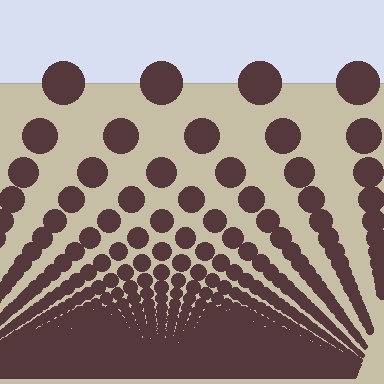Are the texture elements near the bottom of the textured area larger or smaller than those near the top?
Smaller. The gradient is inverted — elements near the bottom are smaller and denser.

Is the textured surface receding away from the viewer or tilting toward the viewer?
The surface appears to tilt toward the viewer. Texture elements get larger and sparser toward the top.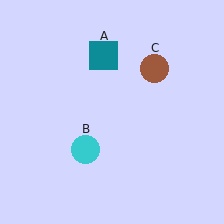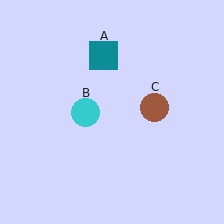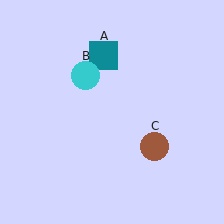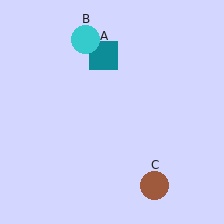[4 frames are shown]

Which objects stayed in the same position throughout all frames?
Teal square (object A) remained stationary.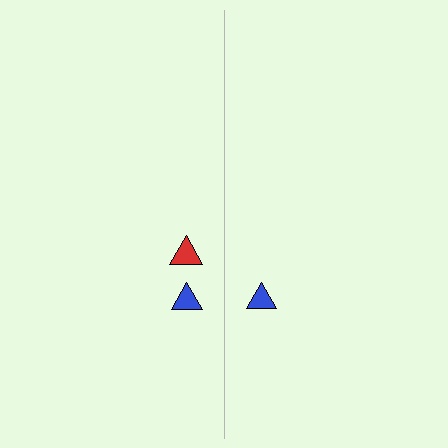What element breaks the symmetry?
A red triangle is missing from the right side.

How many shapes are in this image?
There are 3 shapes in this image.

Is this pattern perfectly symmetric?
No, the pattern is not perfectly symmetric. A red triangle is missing from the right side.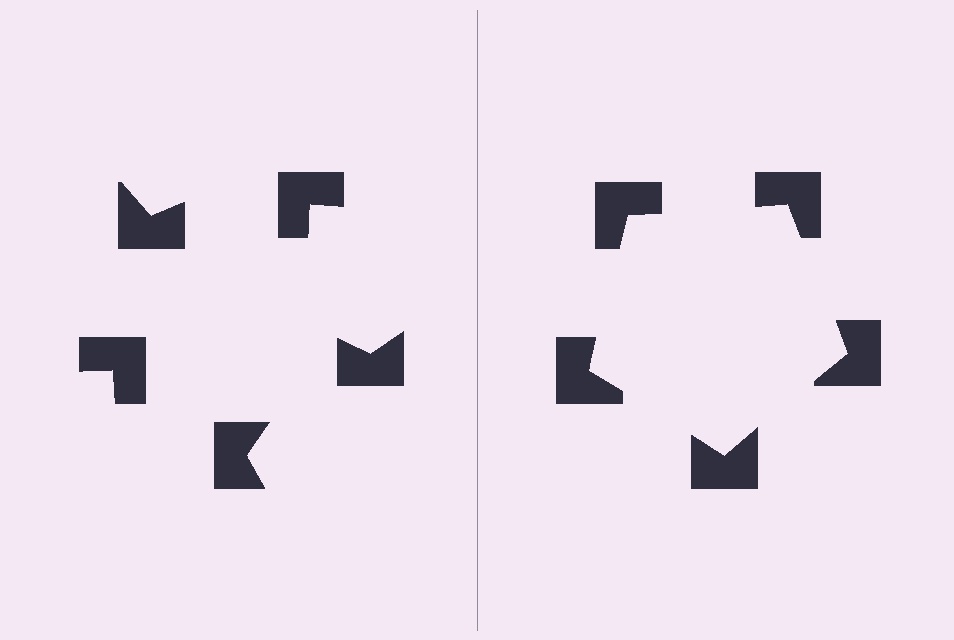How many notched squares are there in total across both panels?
10 — 5 on each side.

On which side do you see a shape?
An illusory pentagon appears on the right side. On the left side the wedge cuts are rotated, so no coherent shape forms.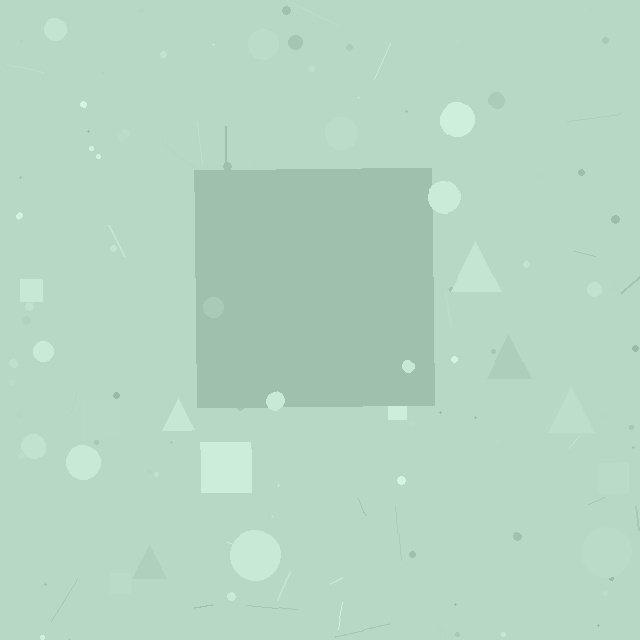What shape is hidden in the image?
A square is hidden in the image.